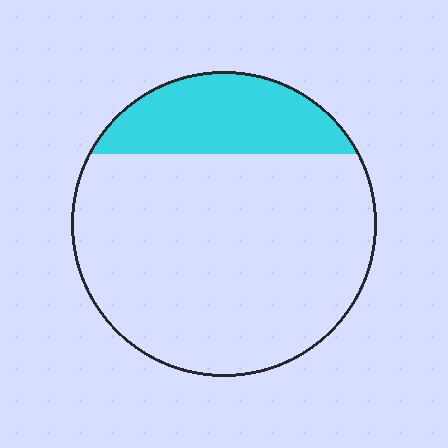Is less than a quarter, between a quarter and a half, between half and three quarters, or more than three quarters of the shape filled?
Less than a quarter.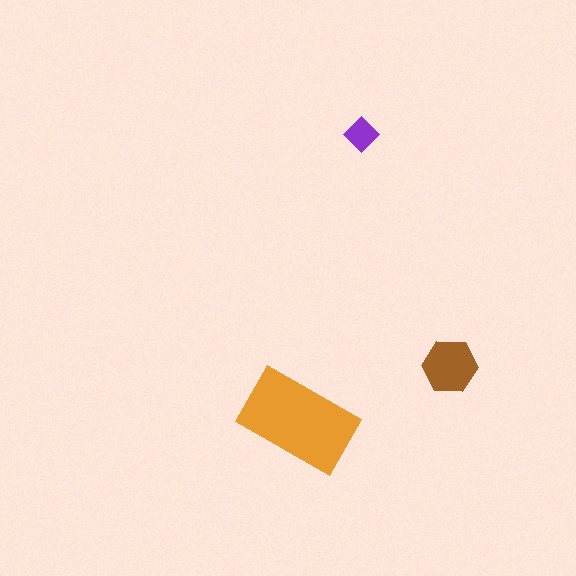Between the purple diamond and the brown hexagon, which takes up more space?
The brown hexagon.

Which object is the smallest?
The purple diamond.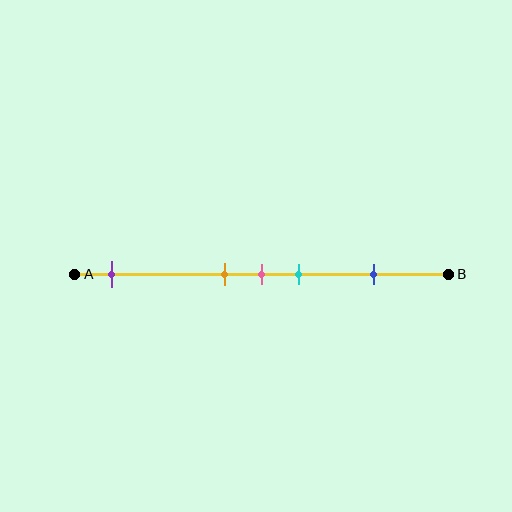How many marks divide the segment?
There are 5 marks dividing the segment.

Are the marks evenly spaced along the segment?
No, the marks are not evenly spaced.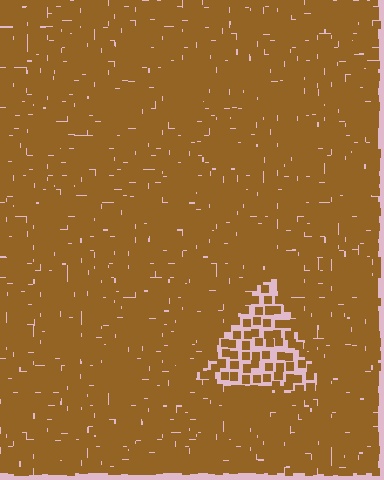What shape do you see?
I see a triangle.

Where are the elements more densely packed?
The elements are more densely packed outside the triangle boundary.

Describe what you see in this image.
The image contains small brown elements arranged at two different densities. A triangle-shaped region is visible where the elements are less densely packed than the surrounding area.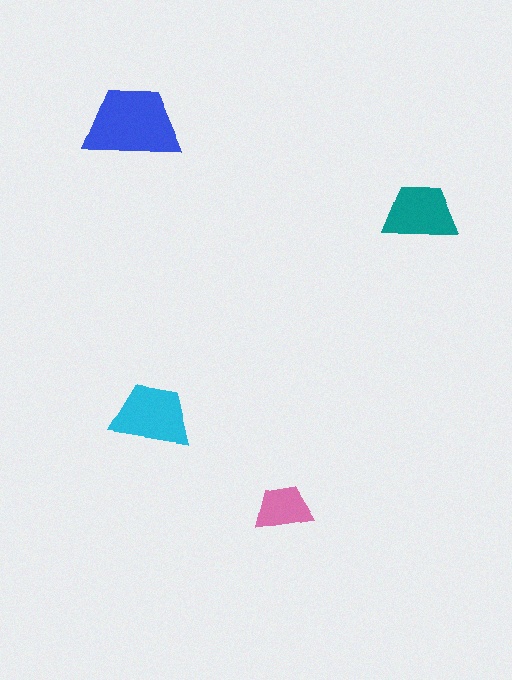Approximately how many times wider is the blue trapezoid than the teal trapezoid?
About 1.5 times wider.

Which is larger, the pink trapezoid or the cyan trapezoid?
The cyan one.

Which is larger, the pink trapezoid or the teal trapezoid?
The teal one.